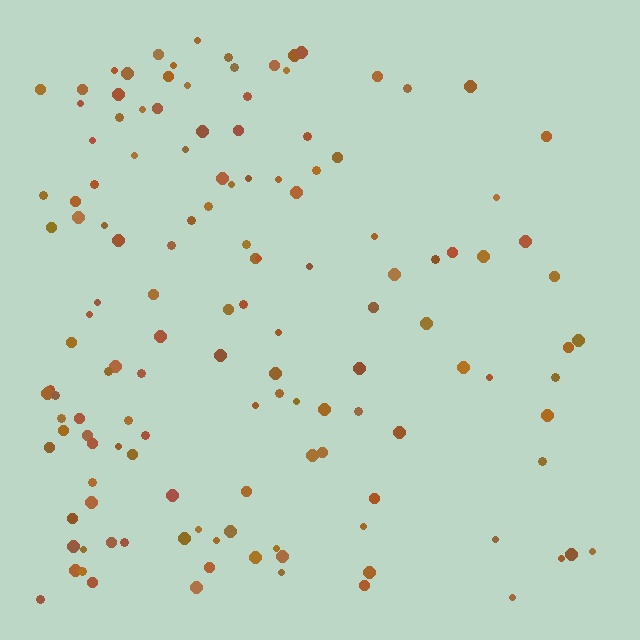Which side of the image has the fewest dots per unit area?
The right.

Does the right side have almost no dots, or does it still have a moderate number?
Still a moderate number, just noticeably fewer than the left.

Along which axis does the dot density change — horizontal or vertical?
Horizontal.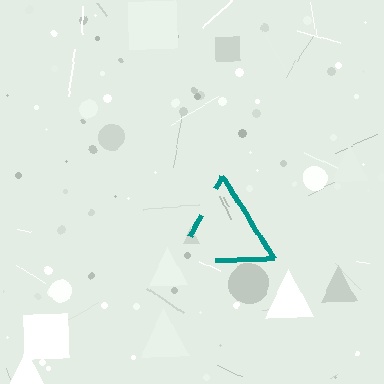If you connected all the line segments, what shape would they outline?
They would outline a triangle.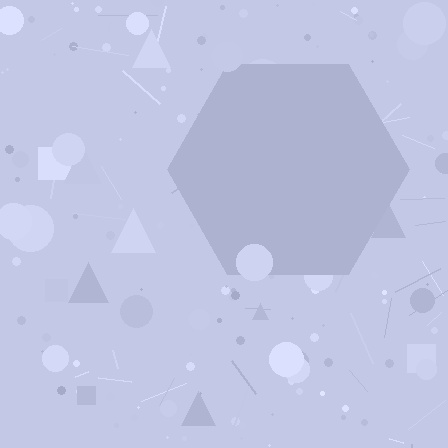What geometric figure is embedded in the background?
A hexagon is embedded in the background.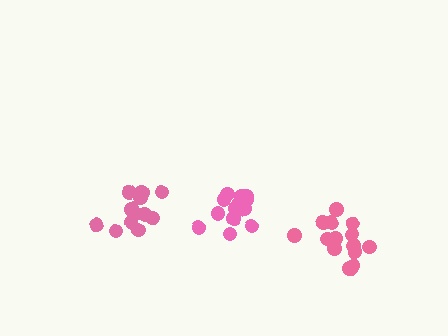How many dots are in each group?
Group 1: 13 dots, Group 2: 13 dots, Group 3: 15 dots (41 total).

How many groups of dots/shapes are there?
There are 3 groups.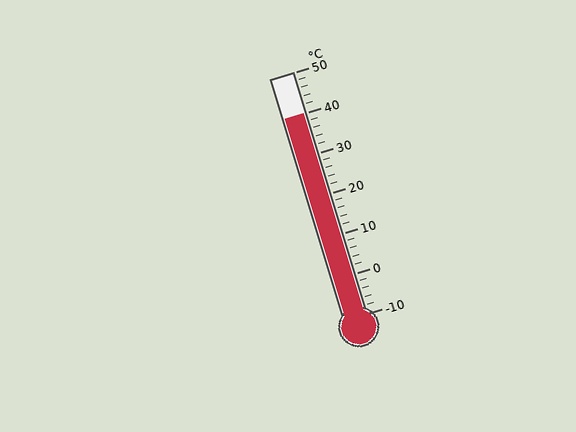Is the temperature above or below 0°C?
The temperature is above 0°C.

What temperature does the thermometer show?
The thermometer shows approximately 40°C.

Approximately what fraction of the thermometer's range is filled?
The thermometer is filled to approximately 85% of its range.